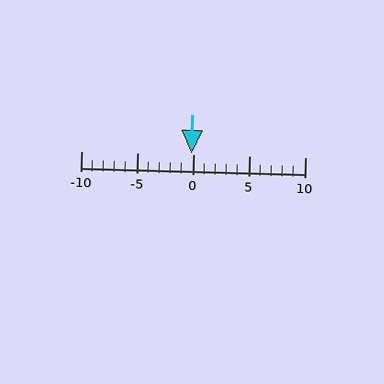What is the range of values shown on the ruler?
The ruler shows values from -10 to 10.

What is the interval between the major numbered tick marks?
The major tick marks are spaced 5 units apart.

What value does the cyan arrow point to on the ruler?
The cyan arrow points to approximately 0.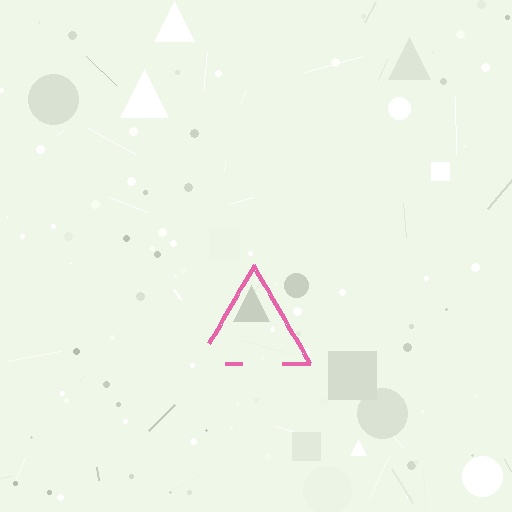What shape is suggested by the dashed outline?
The dashed outline suggests a triangle.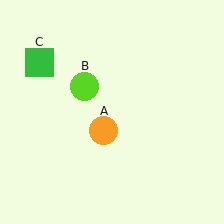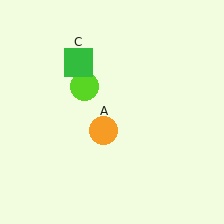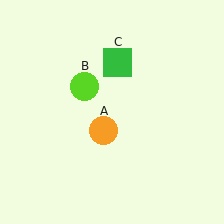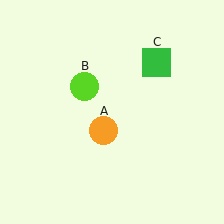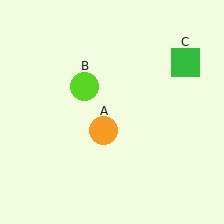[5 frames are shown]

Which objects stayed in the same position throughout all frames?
Orange circle (object A) and lime circle (object B) remained stationary.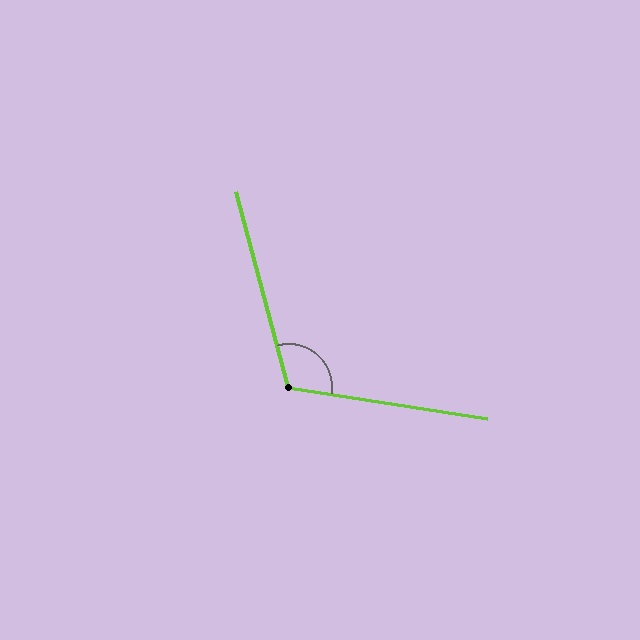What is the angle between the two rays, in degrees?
Approximately 114 degrees.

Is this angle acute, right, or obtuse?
It is obtuse.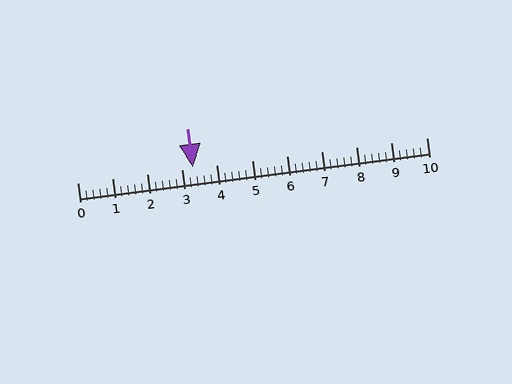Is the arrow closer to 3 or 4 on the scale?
The arrow is closer to 3.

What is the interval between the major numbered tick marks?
The major tick marks are spaced 1 units apart.